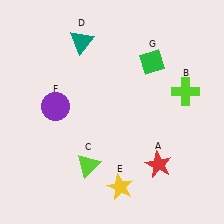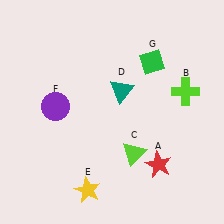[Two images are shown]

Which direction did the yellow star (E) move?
The yellow star (E) moved left.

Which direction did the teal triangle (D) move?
The teal triangle (D) moved down.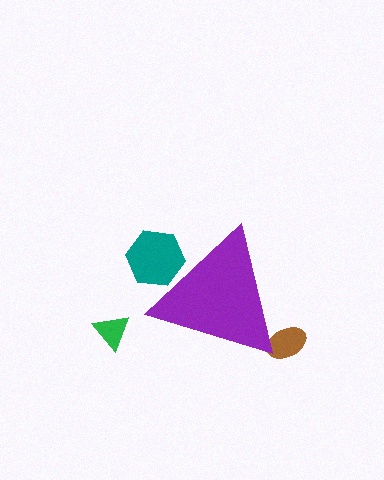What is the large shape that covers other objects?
A purple triangle.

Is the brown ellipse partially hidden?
Yes, the brown ellipse is partially hidden behind the purple triangle.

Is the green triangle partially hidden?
No, the green triangle is fully visible.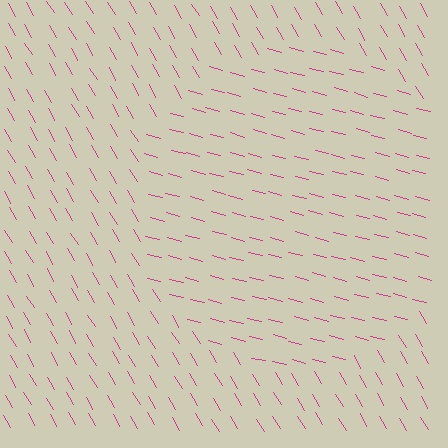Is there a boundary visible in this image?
Yes, there is a texture boundary formed by a change in line orientation.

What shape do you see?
I see a circle.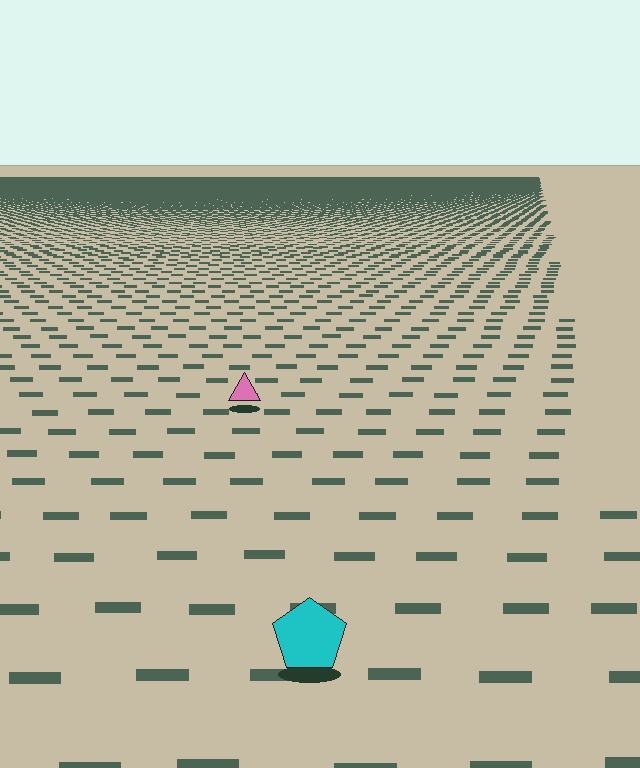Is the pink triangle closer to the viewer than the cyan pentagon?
No. The cyan pentagon is closer — you can tell from the texture gradient: the ground texture is coarser near it.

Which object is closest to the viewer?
The cyan pentagon is closest. The texture marks near it are larger and more spread out.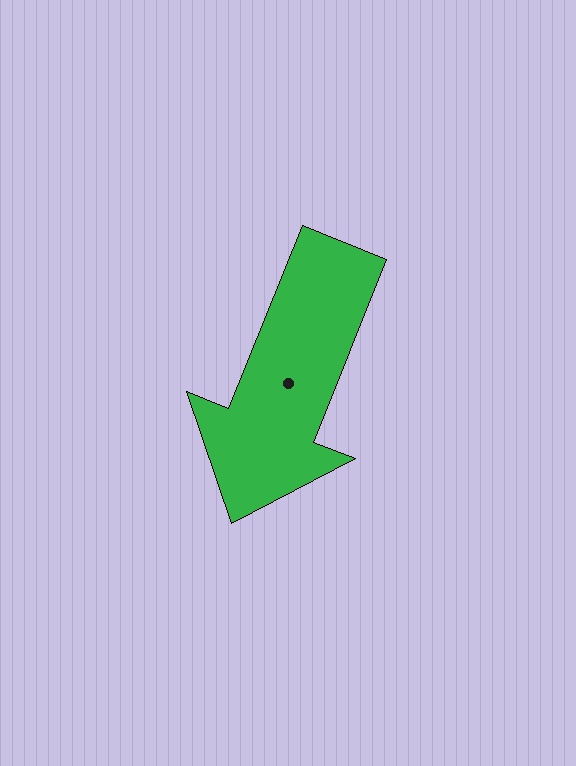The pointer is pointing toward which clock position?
Roughly 7 o'clock.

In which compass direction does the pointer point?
South.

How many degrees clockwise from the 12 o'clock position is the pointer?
Approximately 202 degrees.